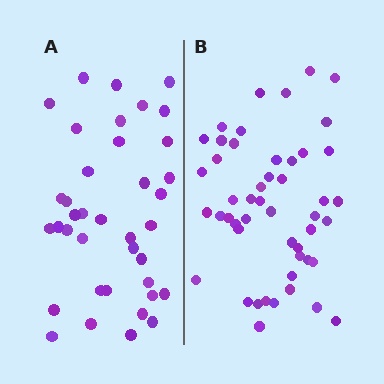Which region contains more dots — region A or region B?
Region B (the right region) has more dots.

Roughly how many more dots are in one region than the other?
Region B has roughly 12 or so more dots than region A.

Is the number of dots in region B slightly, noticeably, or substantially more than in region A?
Region B has noticeably more, but not dramatically so. The ratio is roughly 1.3 to 1.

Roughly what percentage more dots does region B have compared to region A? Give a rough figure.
About 30% more.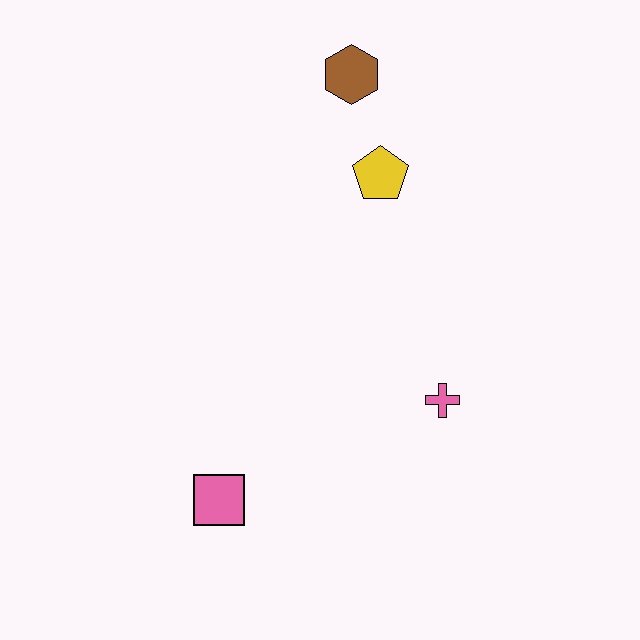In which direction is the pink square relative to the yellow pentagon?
The pink square is below the yellow pentagon.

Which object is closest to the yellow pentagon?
The brown hexagon is closest to the yellow pentagon.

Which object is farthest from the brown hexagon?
The pink square is farthest from the brown hexagon.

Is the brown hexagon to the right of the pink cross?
No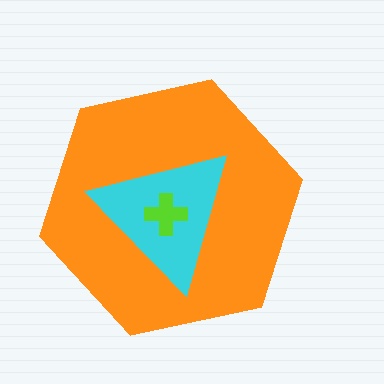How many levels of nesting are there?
3.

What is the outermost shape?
The orange hexagon.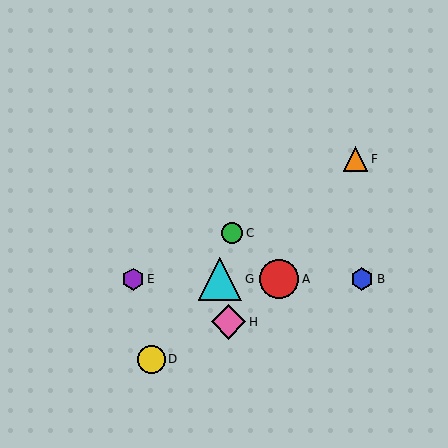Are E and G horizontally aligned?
Yes, both are at y≈279.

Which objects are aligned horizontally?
Objects A, B, E, G are aligned horizontally.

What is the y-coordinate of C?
Object C is at y≈233.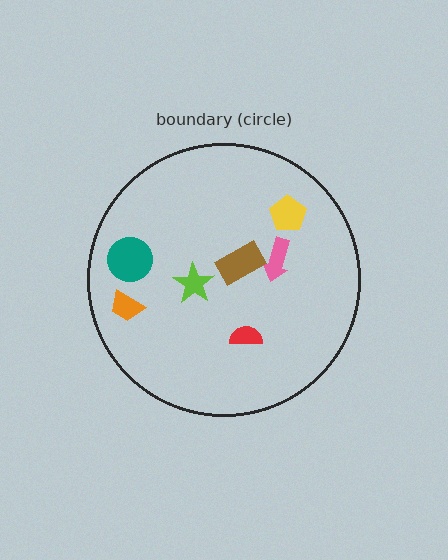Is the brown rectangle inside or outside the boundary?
Inside.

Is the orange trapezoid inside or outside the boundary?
Inside.